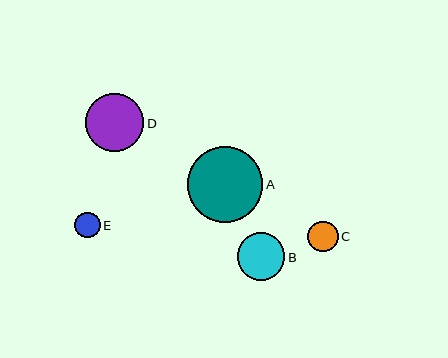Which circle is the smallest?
Circle E is the smallest with a size of approximately 26 pixels.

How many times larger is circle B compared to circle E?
Circle B is approximately 1.9 times the size of circle E.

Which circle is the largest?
Circle A is the largest with a size of approximately 76 pixels.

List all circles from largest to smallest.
From largest to smallest: A, D, B, C, E.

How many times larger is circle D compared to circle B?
Circle D is approximately 1.2 times the size of circle B.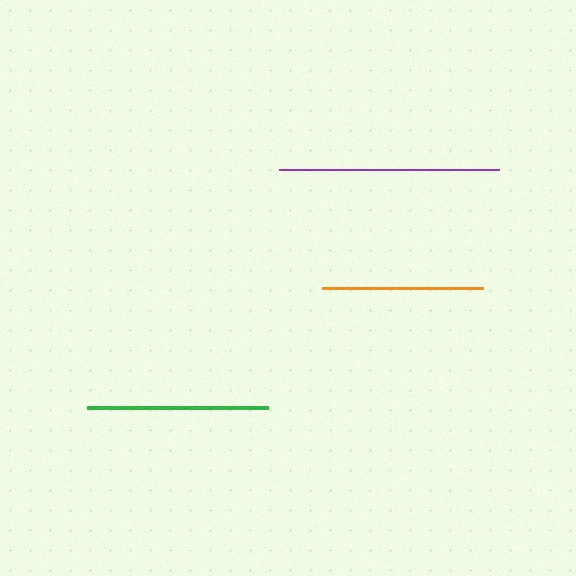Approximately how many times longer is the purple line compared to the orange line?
The purple line is approximately 1.4 times the length of the orange line.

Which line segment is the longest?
The purple line is the longest at approximately 220 pixels.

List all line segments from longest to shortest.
From longest to shortest: purple, green, orange.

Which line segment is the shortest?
The orange line is the shortest at approximately 161 pixels.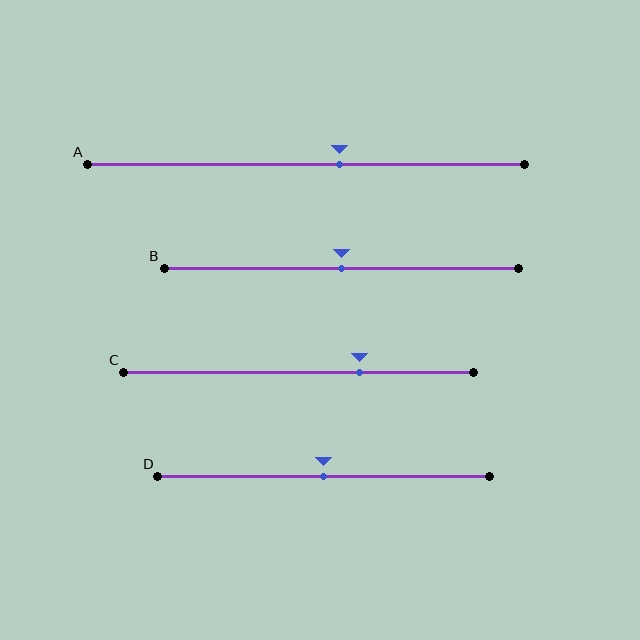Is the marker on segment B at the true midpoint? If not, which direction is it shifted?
Yes, the marker on segment B is at the true midpoint.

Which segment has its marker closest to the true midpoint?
Segment B has its marker closest to the true midpoint.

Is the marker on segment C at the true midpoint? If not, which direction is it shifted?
No, the marker on segment C is shifted to the right by about 17% of the segment length.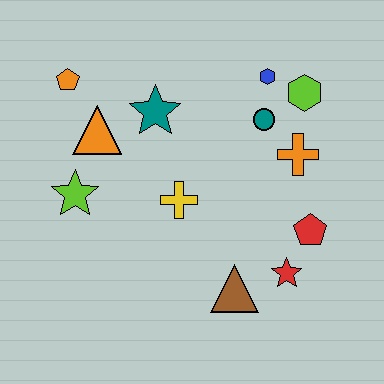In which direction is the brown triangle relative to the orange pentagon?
The brown triangle is below the orange pentagon.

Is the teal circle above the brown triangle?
Yes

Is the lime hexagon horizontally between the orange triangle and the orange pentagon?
No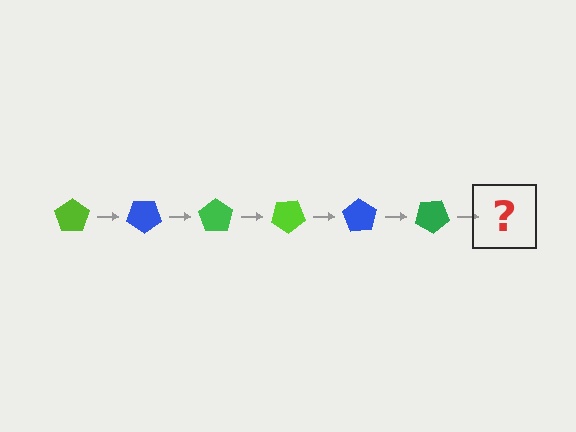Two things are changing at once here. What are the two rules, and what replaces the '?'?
The two rules are that it rotates 35 degrees each step and the color cycles through lime, blue, and green. The '?' should be a lime pentagon, rotated 210 degrees from the start.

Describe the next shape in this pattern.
It should be a lime pentagon, rotated 210 degrees from the start.